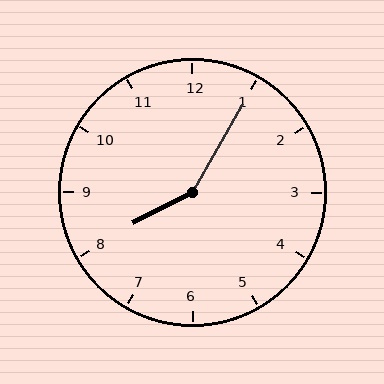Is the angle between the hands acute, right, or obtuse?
It is obtuse.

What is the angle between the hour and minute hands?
Approximately 148 degrees.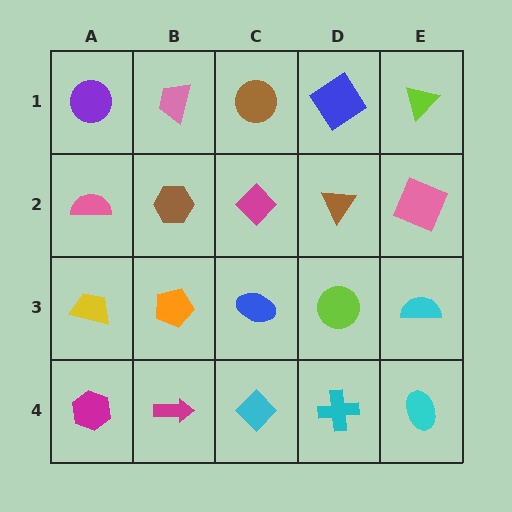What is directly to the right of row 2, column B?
A magenta diamond.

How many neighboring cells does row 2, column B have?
4.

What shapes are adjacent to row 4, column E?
A cyan semicircle (row 3, column E), a cyan cross (row 4, column D).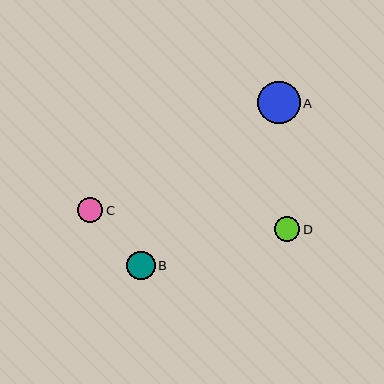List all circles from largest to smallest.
From largest to smallest: A, B, D, C.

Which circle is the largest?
Circle A is the largest with a size of approximately 43 pixels.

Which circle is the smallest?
Circle C is the smallest with a size of approximately 25 pixels.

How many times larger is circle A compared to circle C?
Circle A is approximately 1.7 times the size of circle C.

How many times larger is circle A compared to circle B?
Circle A is approximately 1.5 times the size of circle B.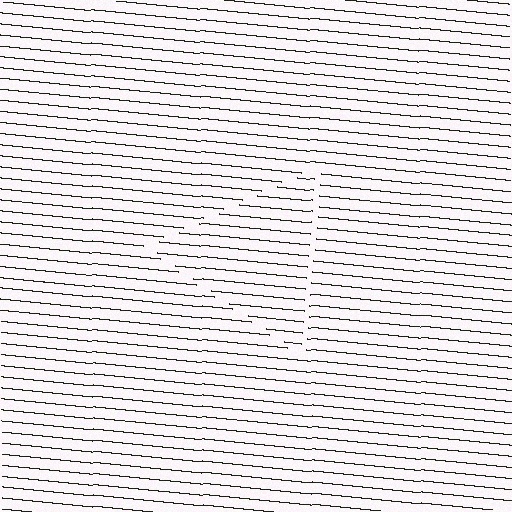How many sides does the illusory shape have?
3 sides — the line-ends trace a triangle.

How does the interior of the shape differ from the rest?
The interior of the shape contains the same grating, shifted by half a period — the contour is defined by the phase discontinuity where line-ends from the inner and outer gratings abut.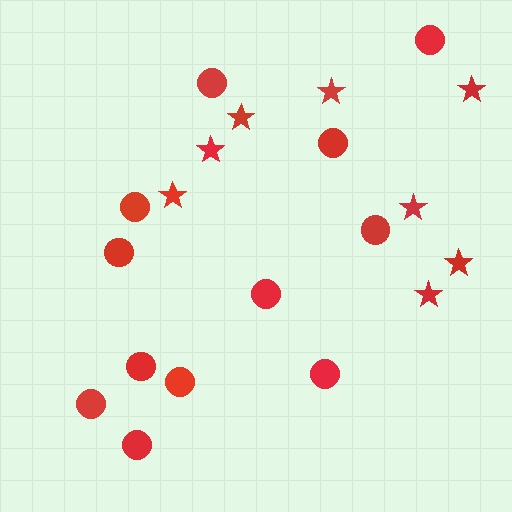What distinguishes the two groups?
There are 2 groups: one group of circles (12) and one group of stars (8).